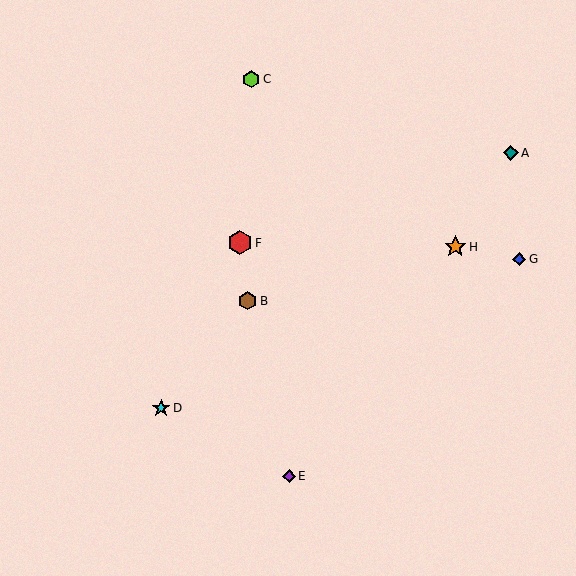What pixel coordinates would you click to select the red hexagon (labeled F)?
Click at (240, 243) to select the red hexagon F.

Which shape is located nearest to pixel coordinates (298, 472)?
The purple diamond (labeled E) at (289, 476) is nearest to that location.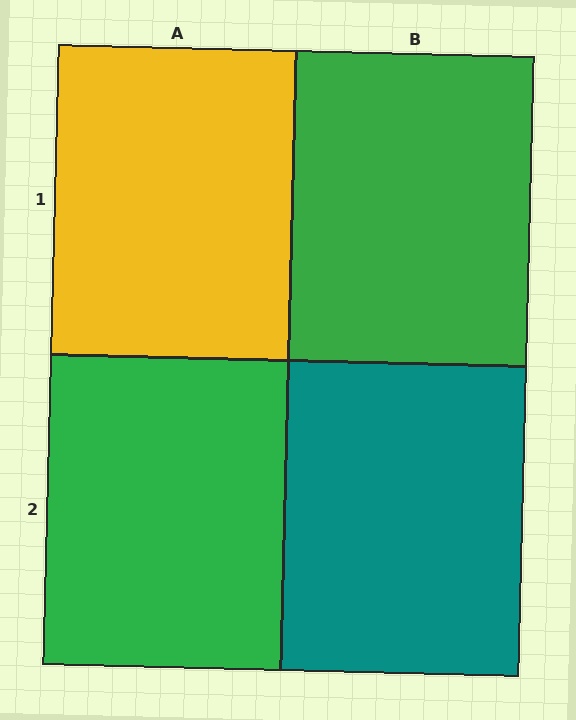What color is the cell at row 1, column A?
Yellow.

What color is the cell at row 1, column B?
Green.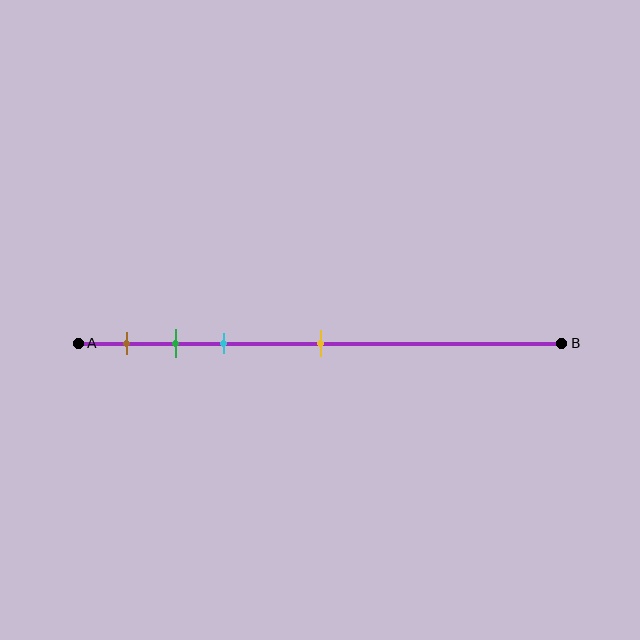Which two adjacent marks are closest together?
The green and cyan marks are the closest adjacent pair.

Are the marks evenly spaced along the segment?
No, the marks are not evenly spaced.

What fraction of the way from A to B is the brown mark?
The brown mark is approximately 10% (0.1) of the way from A to B.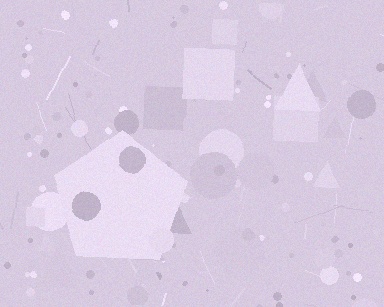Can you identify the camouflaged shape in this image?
The camouflaged shape is a pentagon.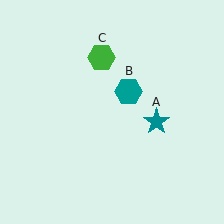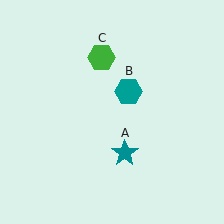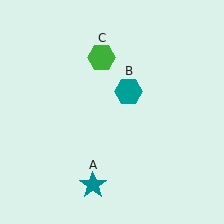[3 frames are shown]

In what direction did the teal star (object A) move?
The teal star (object A) moved down and to the left.